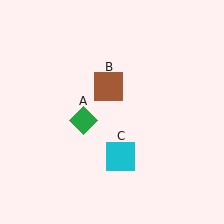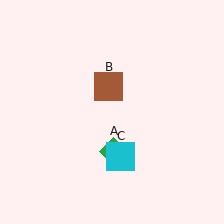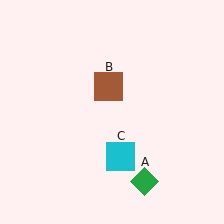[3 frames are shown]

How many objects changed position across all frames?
1 object changed position: green diamond (object A).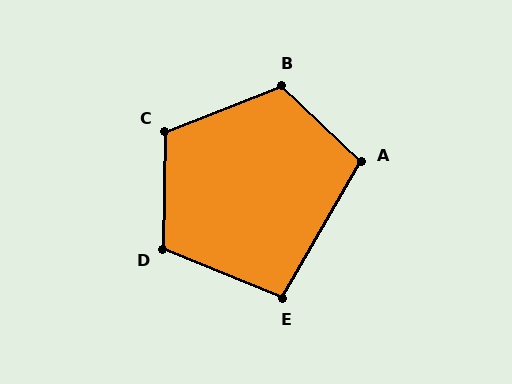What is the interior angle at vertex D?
Approximately 111 degrees (obtuse).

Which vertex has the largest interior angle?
B, at approximately 115 degrees.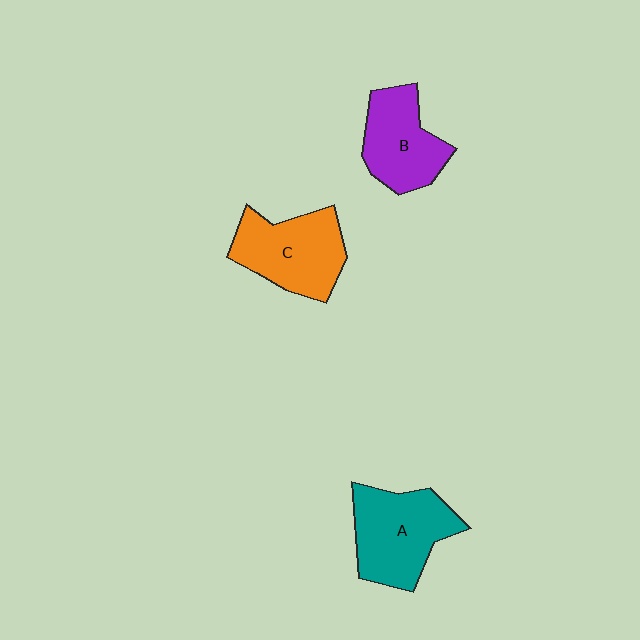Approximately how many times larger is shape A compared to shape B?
Approximately 1.2 times.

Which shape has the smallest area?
Shape B (purple).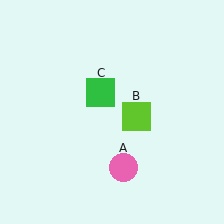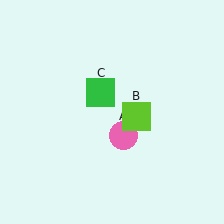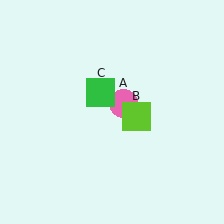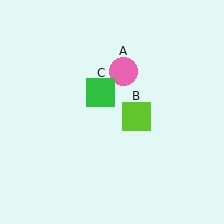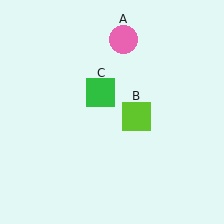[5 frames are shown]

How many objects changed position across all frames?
1 object changed position: pink circle (object A).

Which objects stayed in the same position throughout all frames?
Lime square (object B) and green square (object C) remained stationary.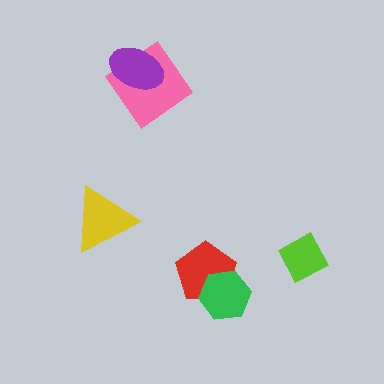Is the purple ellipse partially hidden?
No, no other shape covers it.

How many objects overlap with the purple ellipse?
1 object overlaps with the purple ellipse.